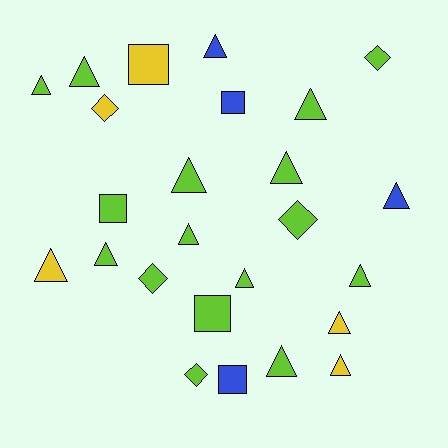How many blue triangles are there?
There are 2 blue triangles.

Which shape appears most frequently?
Triangle, with 15 objects.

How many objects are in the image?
There are 25 objects.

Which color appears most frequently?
Lime, with 16 objects.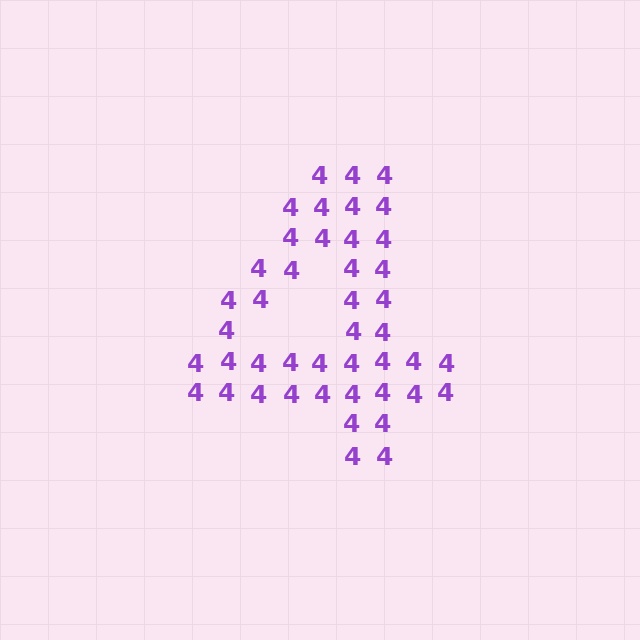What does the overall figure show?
The overall figure shows the digit 4.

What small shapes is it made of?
It is made of small digit 4's.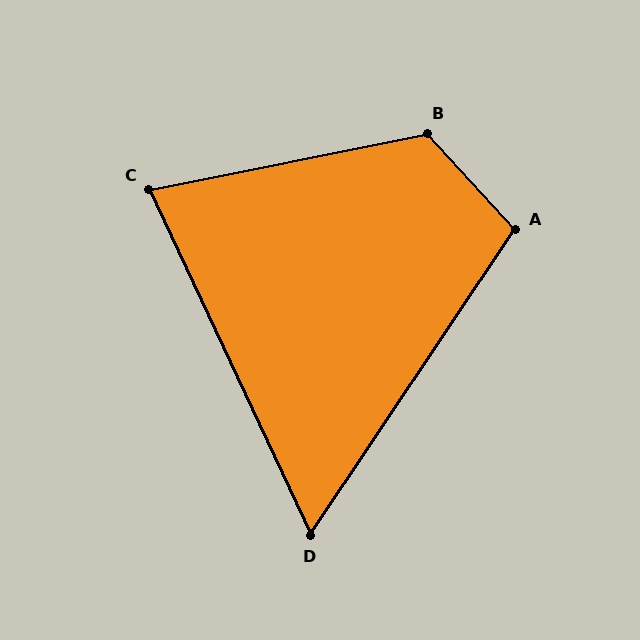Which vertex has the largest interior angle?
B, at approximately 121 degrees.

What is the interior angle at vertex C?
Approximately 76 degrees (acute).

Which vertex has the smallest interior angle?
D, at approximately 59 degrees.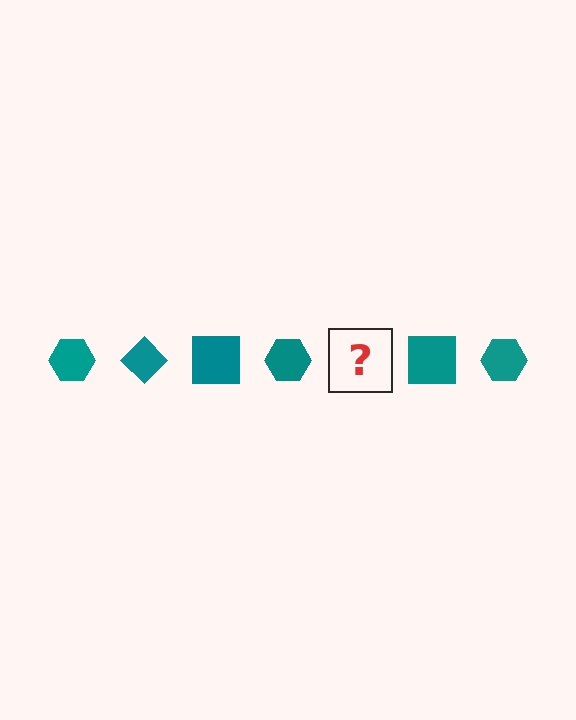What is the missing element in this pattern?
The missing element is a teal diamond.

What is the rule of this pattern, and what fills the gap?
The rule is that the pattern cycles through hexagon, diamond, square shapes in teal. The gap should be filled with a teal diamond.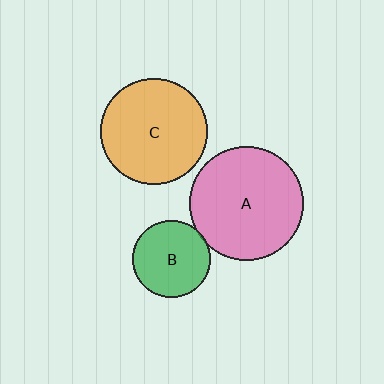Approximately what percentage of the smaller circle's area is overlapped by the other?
Approximately 5%.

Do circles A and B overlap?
Yes.